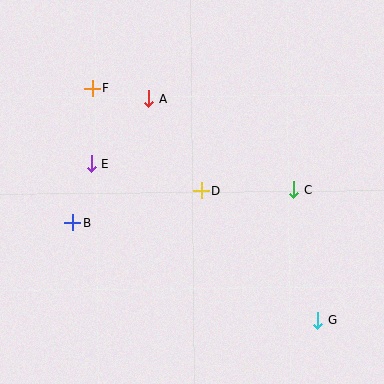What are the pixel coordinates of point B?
Point B is at (73, 223).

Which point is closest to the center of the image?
Point D at (201, 191) is closest to the center.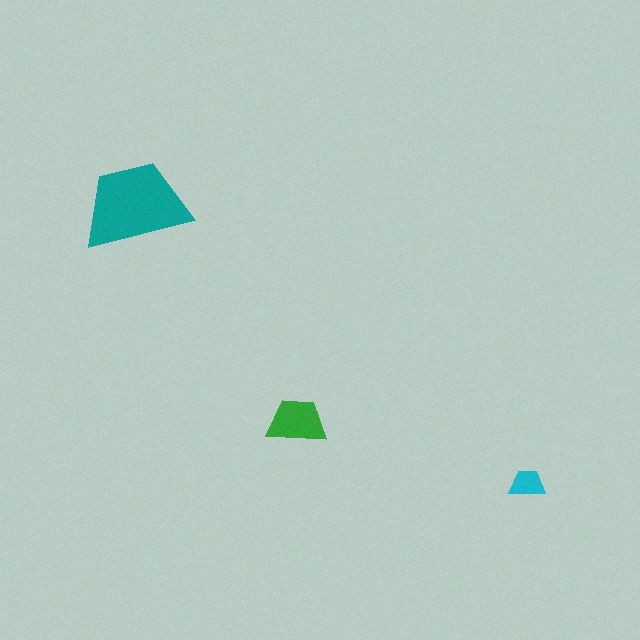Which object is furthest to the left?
The teal trapezoid is leftmost.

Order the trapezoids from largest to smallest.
the teal one, the green one, the cyan one.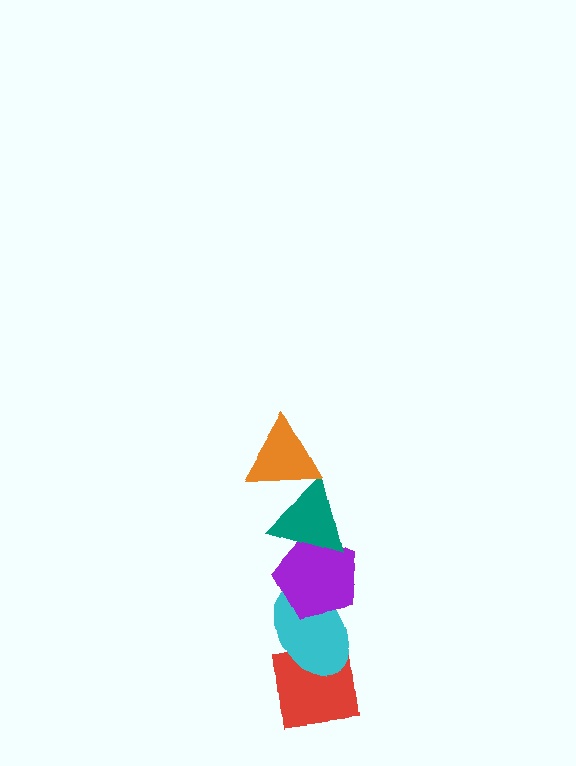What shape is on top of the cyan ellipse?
The purple pentagon is on top of the cyan ellipse.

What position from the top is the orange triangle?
The orange triangle is 1st from the top.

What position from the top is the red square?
The red square is 5th from the top.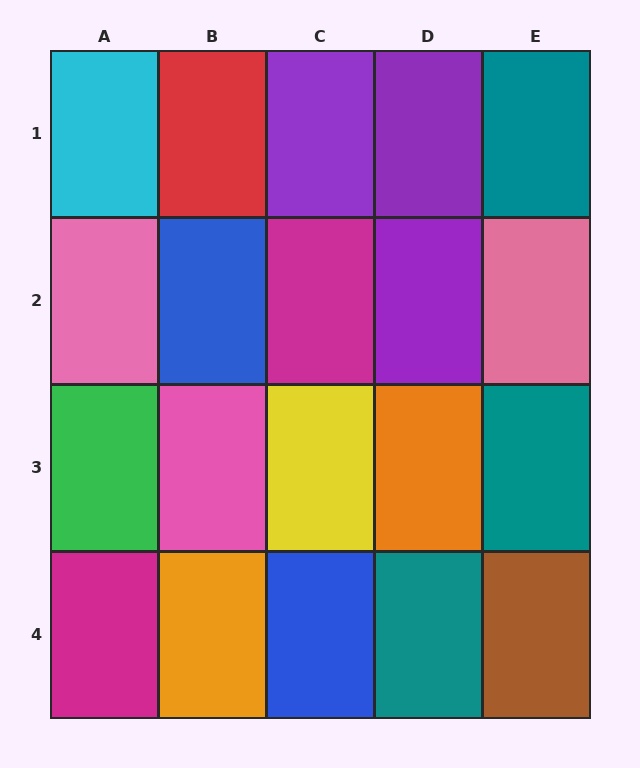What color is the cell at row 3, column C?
Yellow.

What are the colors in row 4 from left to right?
Magenta, orange, blue, teal, brown.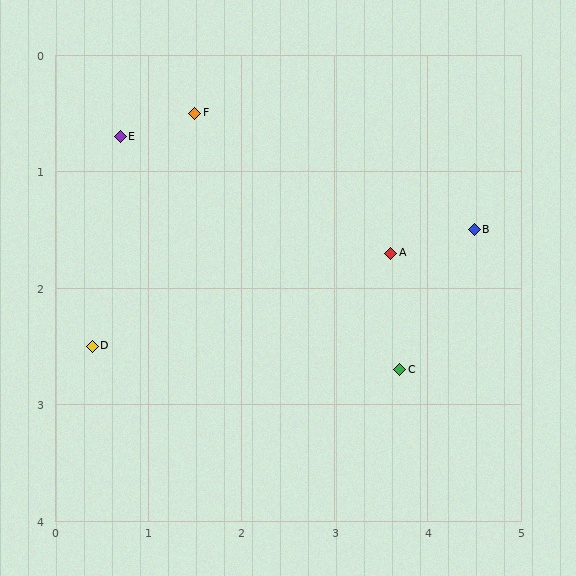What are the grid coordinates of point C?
Point C is at approximately (3.7, 2.7).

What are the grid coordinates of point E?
Point E is at approximately (0.7, 0.7).